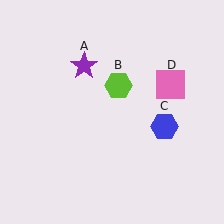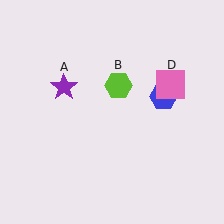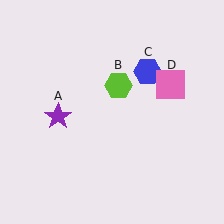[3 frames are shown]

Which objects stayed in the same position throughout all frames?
Lime hexagon (object B) and pink square (object D) remained stationary.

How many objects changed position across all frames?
2 objects changed position: purple star (object A), blue hexagon (object C).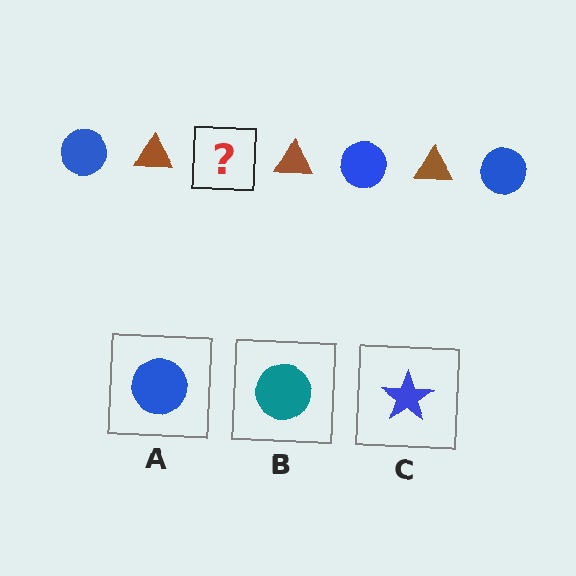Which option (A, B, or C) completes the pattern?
A.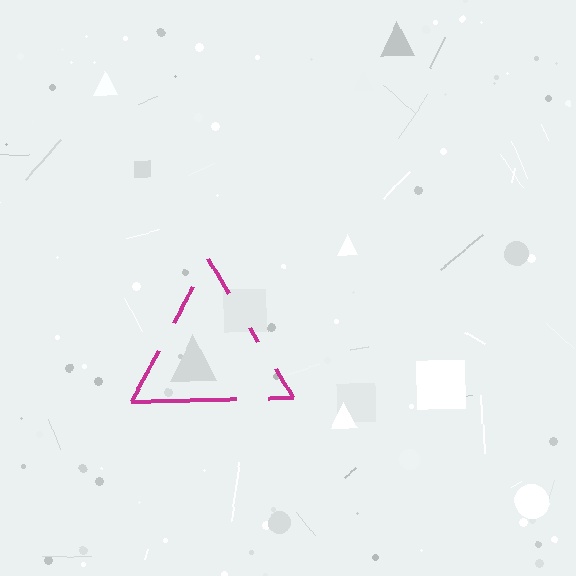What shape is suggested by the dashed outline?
The dashed outline suggests a triangle.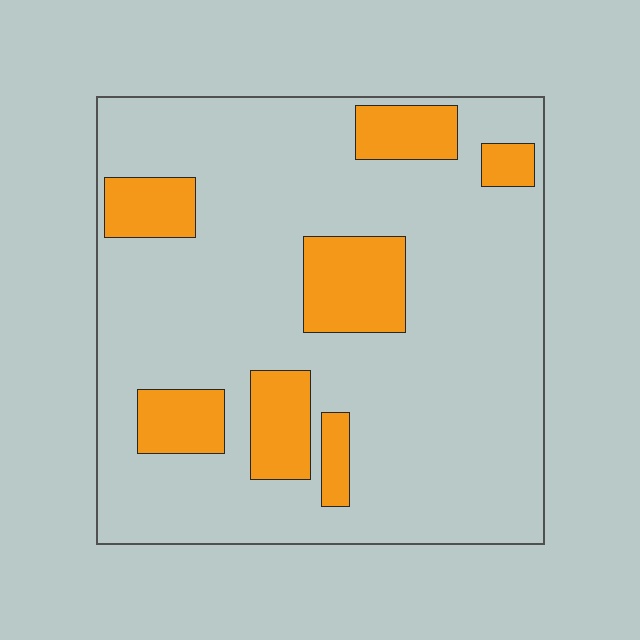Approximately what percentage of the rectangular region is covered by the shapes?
Approximately 20%.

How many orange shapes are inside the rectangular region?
7.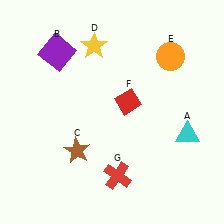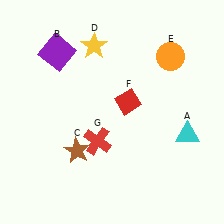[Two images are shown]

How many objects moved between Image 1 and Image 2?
1 object moved between the two images.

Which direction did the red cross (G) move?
The red cross (G) moved up.